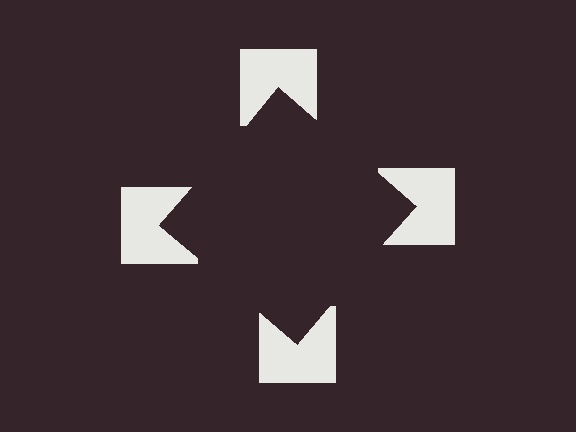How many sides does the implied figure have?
4 sides.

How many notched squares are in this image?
There are 4 — one at each vertex of the illusory square.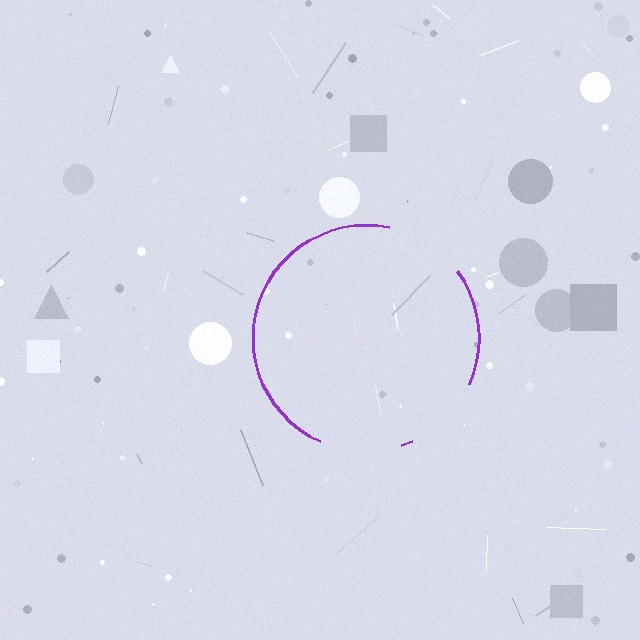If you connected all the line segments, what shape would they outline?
They would outline a circle.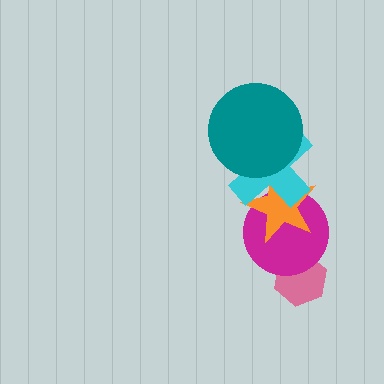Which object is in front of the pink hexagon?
The magenta circle is in front of the pink hexagon.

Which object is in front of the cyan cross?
The teal circle is in front of the cyan cross.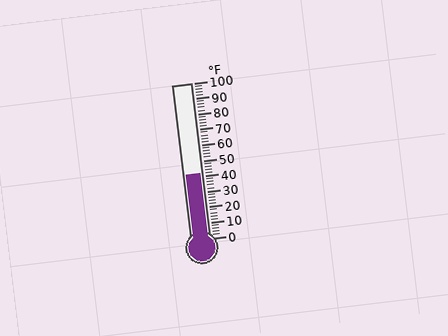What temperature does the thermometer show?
The thermometer shows approximately 42°F.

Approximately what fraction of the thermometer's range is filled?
The thermometer is filled to approximately 40% of its range.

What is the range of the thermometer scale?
The thermometer scale ranges from 0°F to 100°F.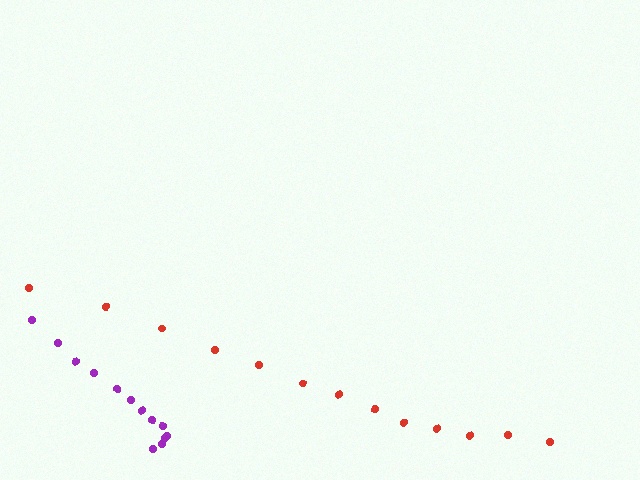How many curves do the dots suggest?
There are 2 distinct paths.